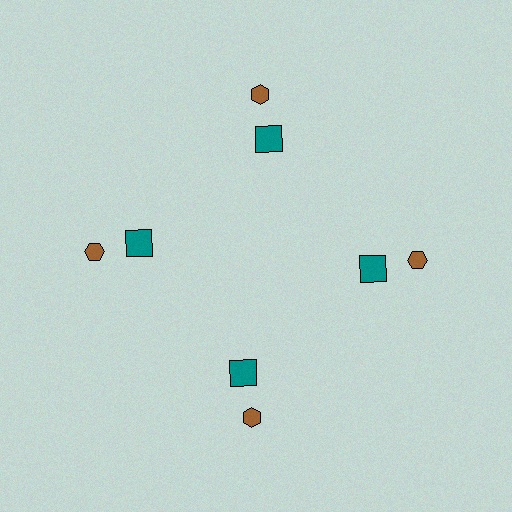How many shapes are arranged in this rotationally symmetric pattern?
There are 8 shapes, arranged in 4 groups of 2.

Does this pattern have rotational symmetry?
Yes, this pattern has 4-fold rotational symmetry. It looks the same after rotating 90 degrees around the center.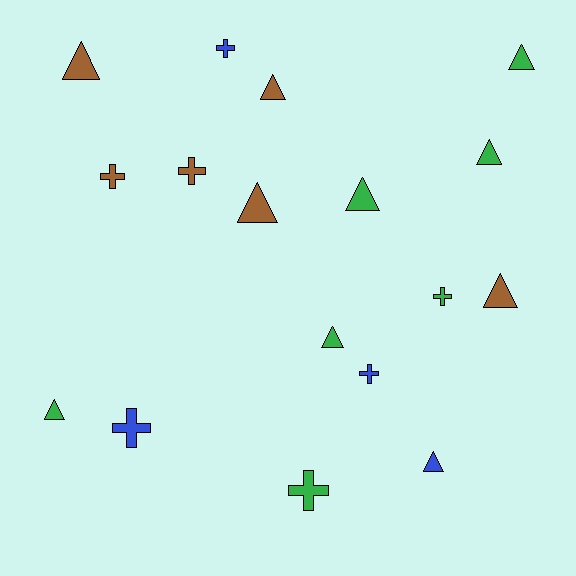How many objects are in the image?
There are 17 objects.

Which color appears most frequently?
Green, with 7 objects.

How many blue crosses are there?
There are 3 blue crosses.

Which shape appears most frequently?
Triangle, with 10 objects.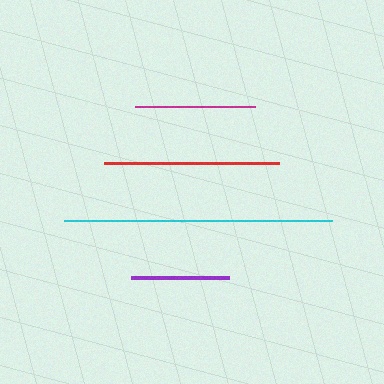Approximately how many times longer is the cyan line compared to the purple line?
The cyan line is approximately 2.7 times the length of the purple line.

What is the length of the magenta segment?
The magenta segment is approximately 120 pixels long.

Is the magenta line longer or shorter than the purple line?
The magenta line is longer than the purple line.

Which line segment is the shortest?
The purple line is the shortest at approximately 98 pixels.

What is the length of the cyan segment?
The cyan segment is approximately 268 pixels long.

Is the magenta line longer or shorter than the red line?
The red line is longer than the magenta line.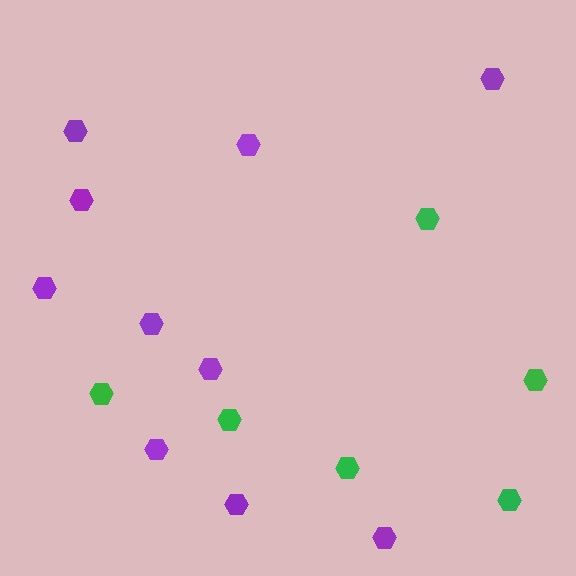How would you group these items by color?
There are 2 groups: one group of green hexagons (6) and one group of purple hexagons (10).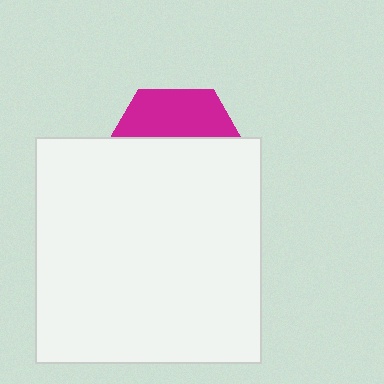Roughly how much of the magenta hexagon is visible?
A small part of it is visible (roughly 34%).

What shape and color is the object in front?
The object in front is a white square.